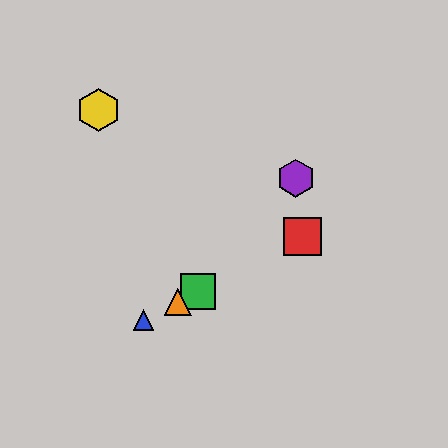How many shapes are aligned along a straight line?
4 shapes (the red square, the blue triangle, the green square, the orange triangle) are aligned along a straight line.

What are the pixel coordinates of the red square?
The red square is at (303, 236).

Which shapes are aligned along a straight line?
The red square, the blue triangle, the green square, the orange triangle are aligned along a straight line.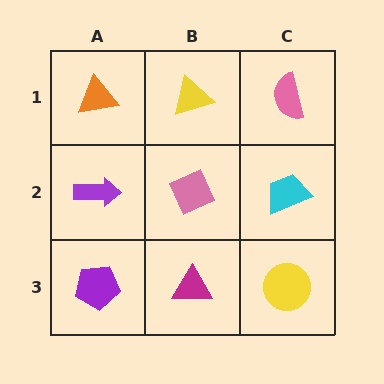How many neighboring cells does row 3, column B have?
3.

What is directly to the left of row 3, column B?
A purple pentagon.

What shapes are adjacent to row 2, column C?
A pink semicircle (row 1, column C), a yellow circle (row 3, column C), a pink diamond (row 2, column B).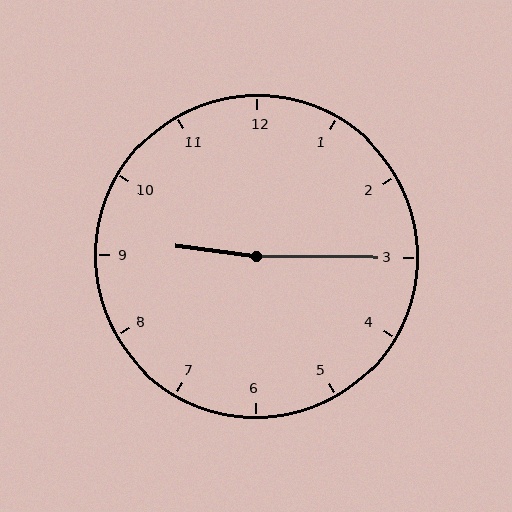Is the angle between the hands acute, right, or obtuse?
It is obtuse.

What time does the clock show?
9:15.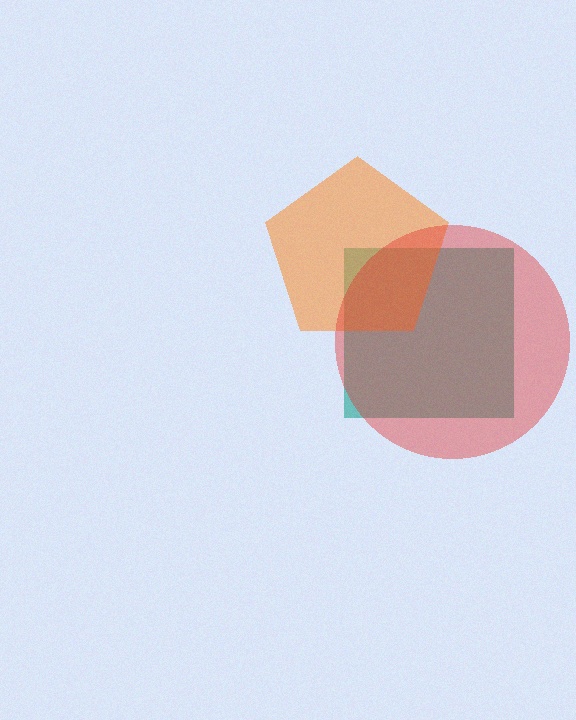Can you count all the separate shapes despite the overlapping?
Yes, there are 3 separate shapes.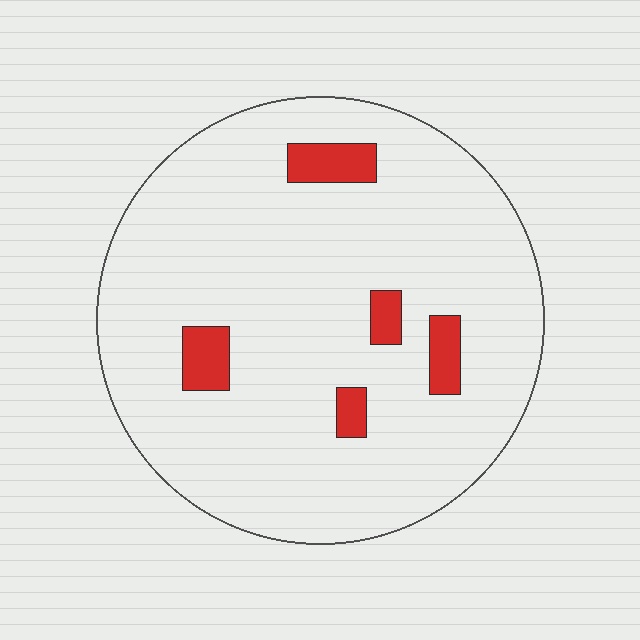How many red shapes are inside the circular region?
5.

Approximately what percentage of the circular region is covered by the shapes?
Approximately 10%.